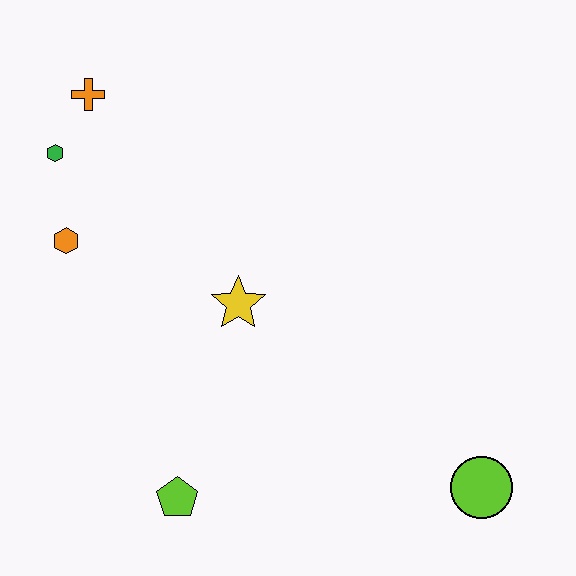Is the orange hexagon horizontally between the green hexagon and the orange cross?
Yes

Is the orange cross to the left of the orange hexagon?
No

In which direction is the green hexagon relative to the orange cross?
The green hexagon is below the orange cross.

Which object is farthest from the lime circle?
The orange cross is farthest from the lime circle.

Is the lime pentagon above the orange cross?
No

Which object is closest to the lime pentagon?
The yellow star is closest to the lime pentagon.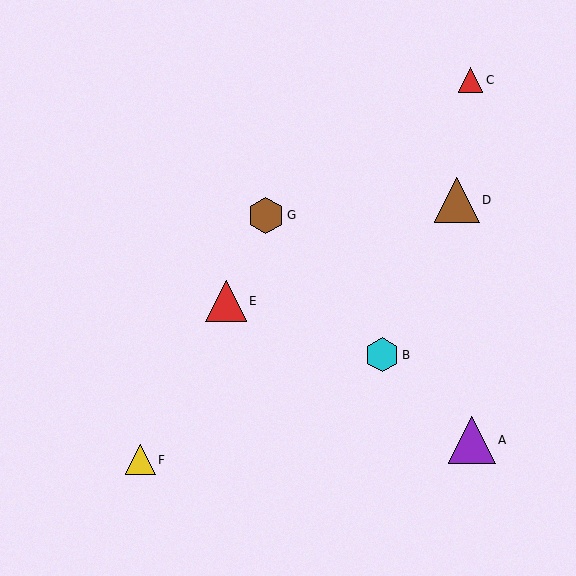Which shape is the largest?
The purple triangle (labeled A) is the largest.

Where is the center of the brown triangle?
The center of the brown triangle is at (457, 200).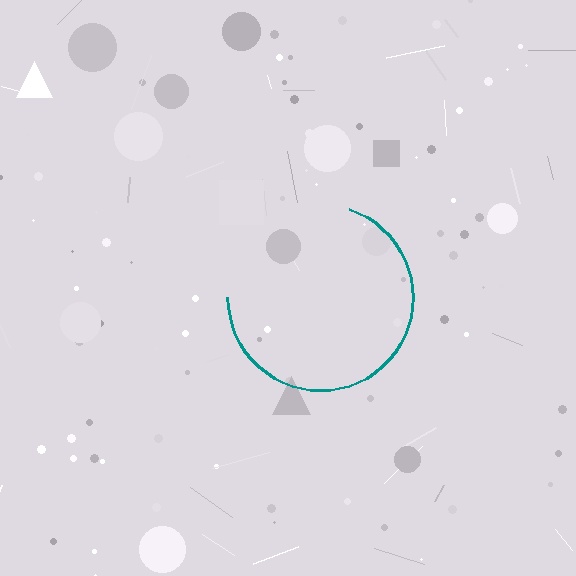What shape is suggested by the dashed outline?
The dashed outline suggests a circle.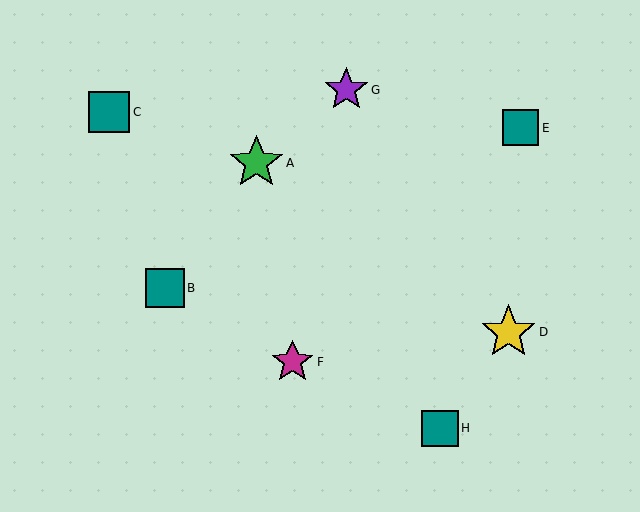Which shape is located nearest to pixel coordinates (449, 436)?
The teal square (labeled H) at (440, 429) is nearest to that location.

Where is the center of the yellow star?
The center of the yellow star is at (509, 332).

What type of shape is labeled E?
Shape E is a teal square.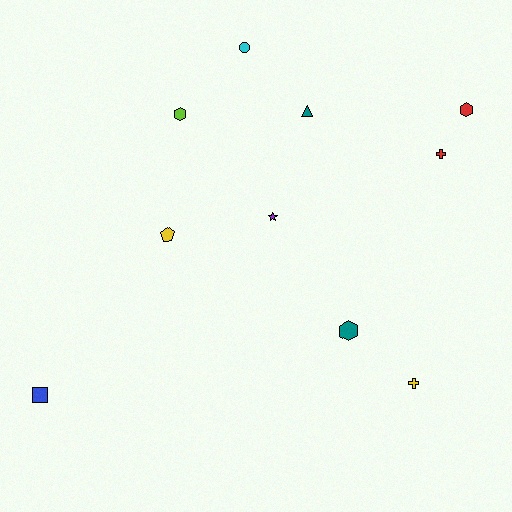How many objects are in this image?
There are 10 objects.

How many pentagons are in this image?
There is 1 pentagon.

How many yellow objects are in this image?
There are 2 yellow objects.